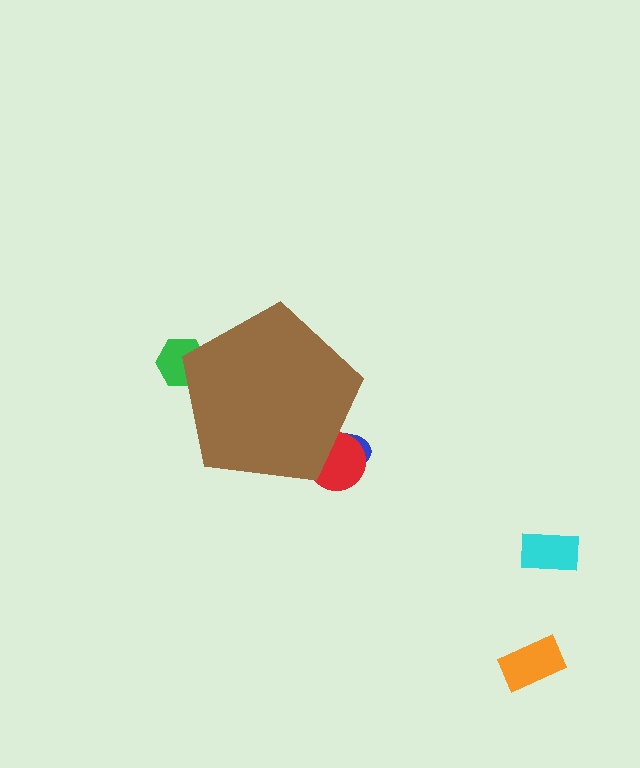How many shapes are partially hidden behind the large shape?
3 shapes are partially hidden.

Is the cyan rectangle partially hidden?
No, the cyan rectangle is fully visible.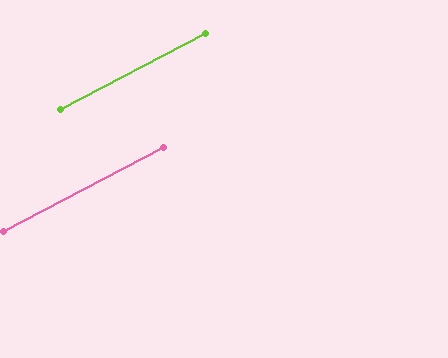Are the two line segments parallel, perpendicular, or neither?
Parallel — their directions differ by only 0.1°.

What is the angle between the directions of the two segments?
Approximately 0 degrees.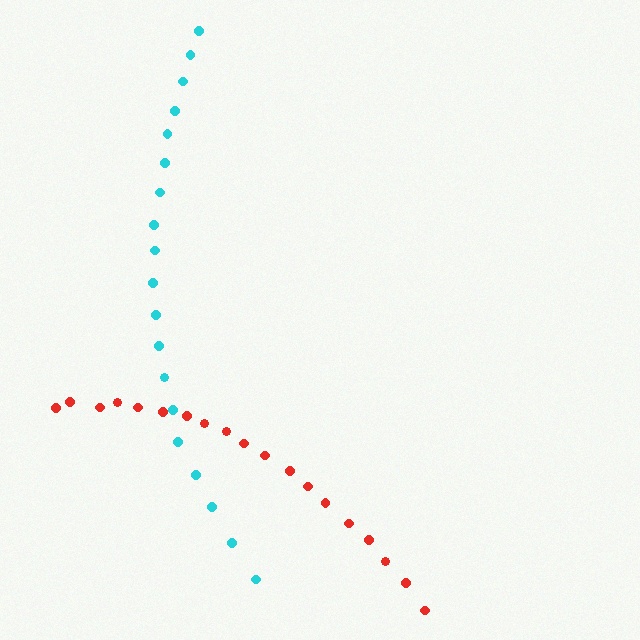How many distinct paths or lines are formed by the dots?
There are 2 distinct paths.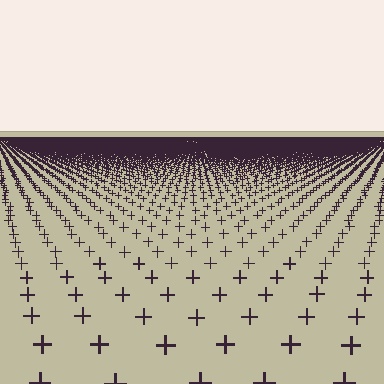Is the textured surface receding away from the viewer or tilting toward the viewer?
The surface is receding away from the viewer. Texture elements get smaller and denser toward the top.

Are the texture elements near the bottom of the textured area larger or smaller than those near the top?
Larger. Near the bottom, elements are closer to the viewer and appear at a bigger on-screen size.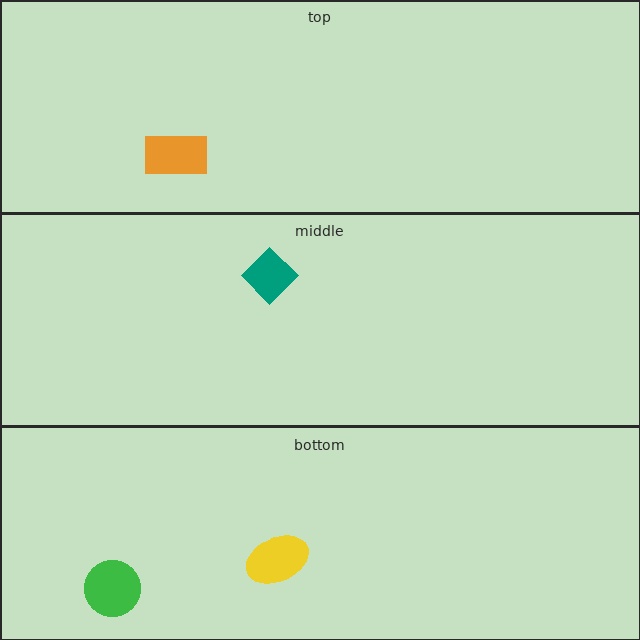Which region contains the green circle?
The bottom region.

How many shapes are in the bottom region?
2.